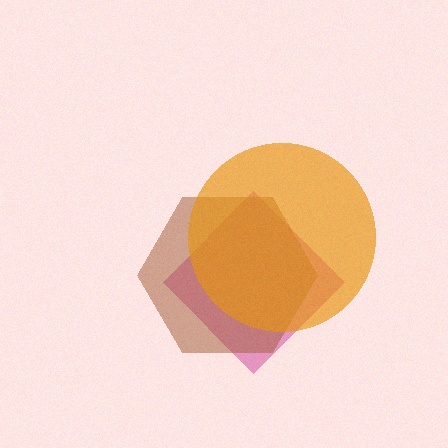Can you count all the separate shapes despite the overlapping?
Yes, there are 3 separate shapes.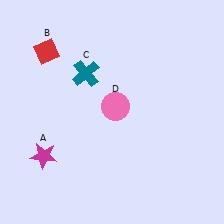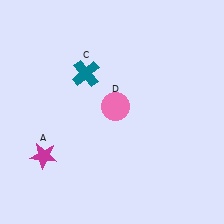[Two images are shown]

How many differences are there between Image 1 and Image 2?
There is 1 difference between the two images.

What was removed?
The red diamond (B) was removed in Image 2.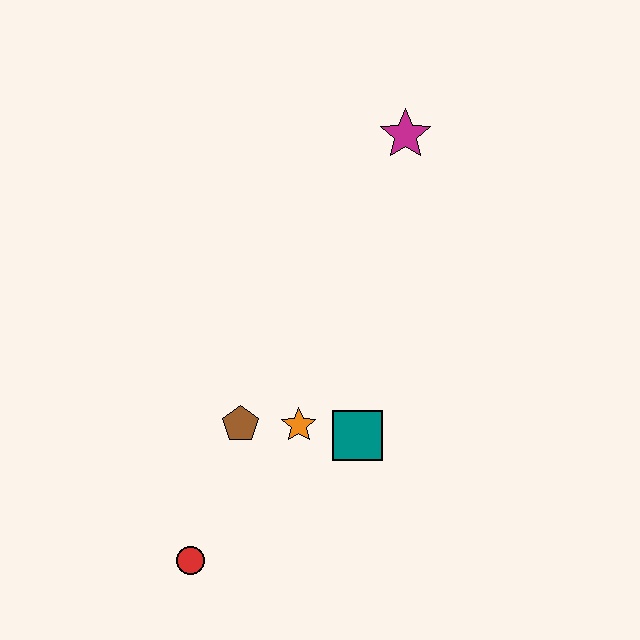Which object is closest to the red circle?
The brown pentagon is closest to the red circle.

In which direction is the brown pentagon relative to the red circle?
The brown pentagon is above the red circle.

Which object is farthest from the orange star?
The magenta star is farthest from the orange star.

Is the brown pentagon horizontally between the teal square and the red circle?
Yes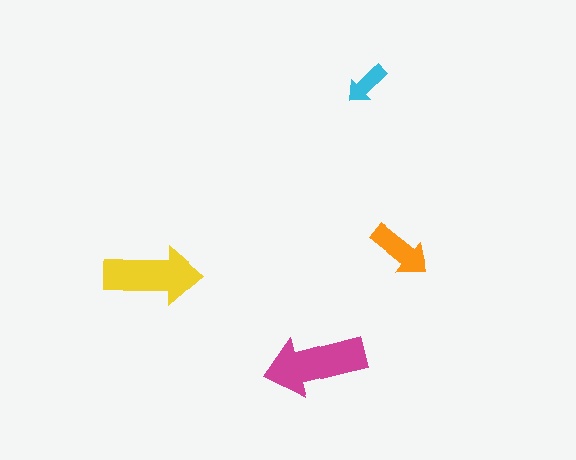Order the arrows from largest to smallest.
the magenta one, the yellow one, the orange one, the cyan one.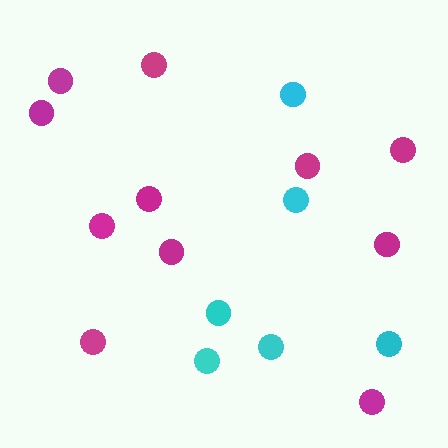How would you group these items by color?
There are 2 groups: one group of magenta circles (11) and one group of cyan circles (6).